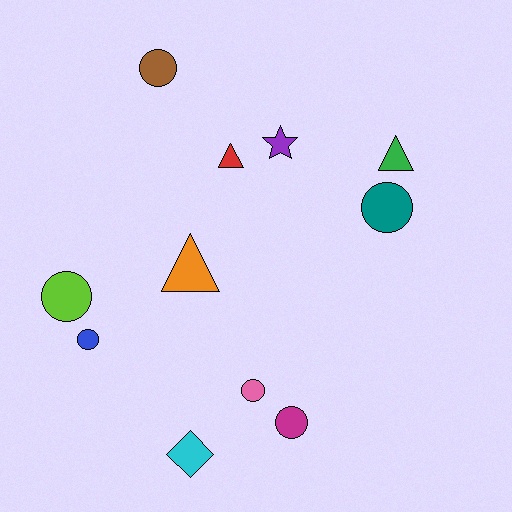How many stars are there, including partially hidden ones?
There is 1 star.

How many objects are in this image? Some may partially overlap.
There are 11 objects.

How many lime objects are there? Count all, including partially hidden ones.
There is 1 lime object.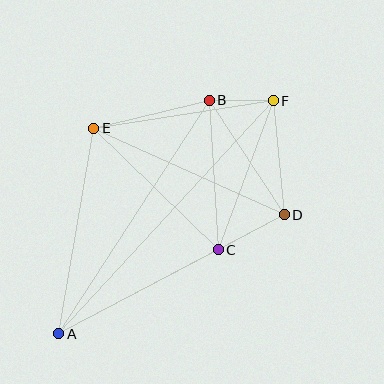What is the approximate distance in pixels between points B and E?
The distance between B and E is approximately 119 pixels.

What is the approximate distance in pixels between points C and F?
The distance between C and F is approximately 159 pixels.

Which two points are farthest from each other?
Points A and F are farthest from each other.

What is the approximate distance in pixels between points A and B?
The distance between A and B is approximately 278 pixels.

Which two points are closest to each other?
Points B and F are closest to each other.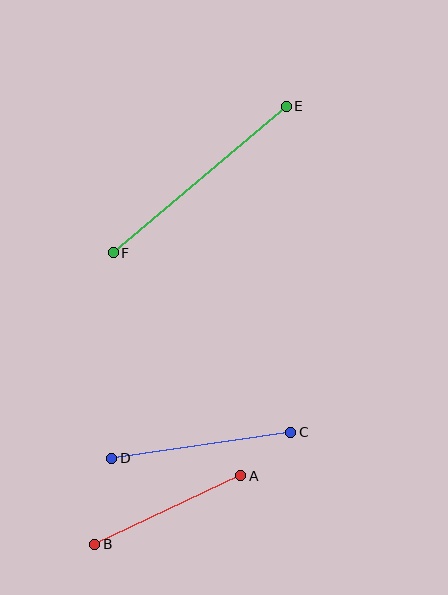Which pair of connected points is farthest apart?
Points E and F are farthest apart.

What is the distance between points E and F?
The distance is approximately 227 pixels.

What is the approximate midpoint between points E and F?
The midpoint is at approximately (200, 179) pixels.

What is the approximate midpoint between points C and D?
The midpoint is at approximately (201, 445) pixels.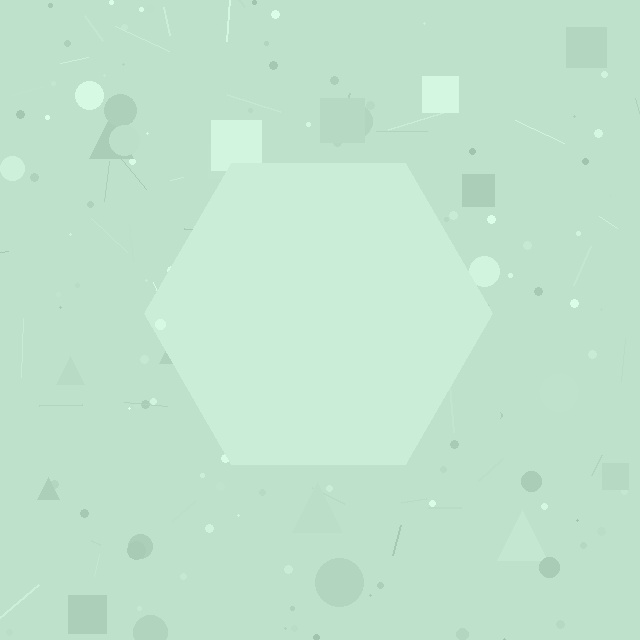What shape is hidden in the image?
A hexagon is hidden in the image.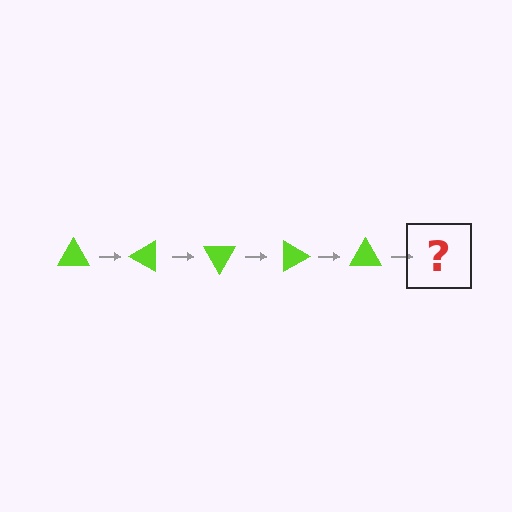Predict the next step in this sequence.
The next step is a lime triangle rotated 150 degrees.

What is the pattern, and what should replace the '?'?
The pattern is that the triangle rotates 30 degrees each step. The '?' should be a lime triangle rotated 150 degrees.